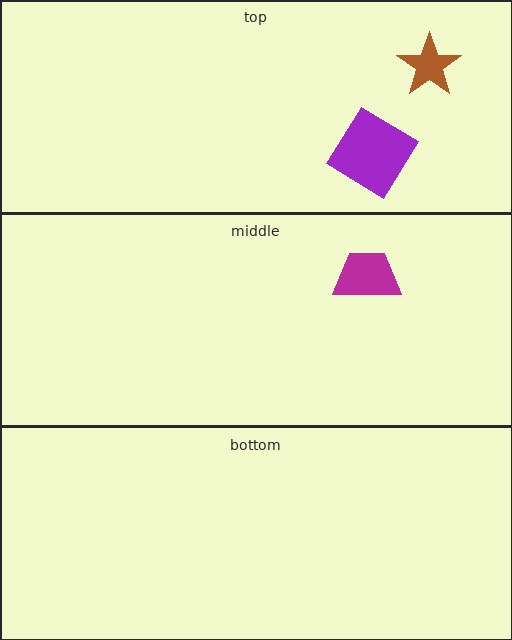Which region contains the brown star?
The top region.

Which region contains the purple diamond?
The top region.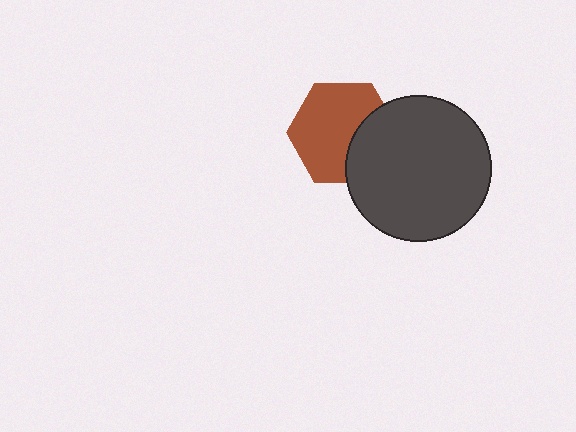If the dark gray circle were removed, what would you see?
You would see the complete brown hexagon.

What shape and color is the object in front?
The object in front is a dark gray circle.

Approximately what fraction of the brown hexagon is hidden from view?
Roughly 32% of the brown hexagon is hidden behind the dark gray circle.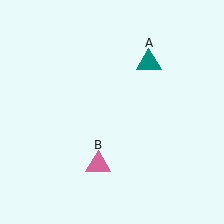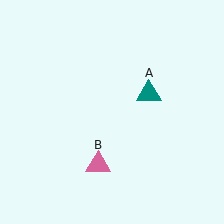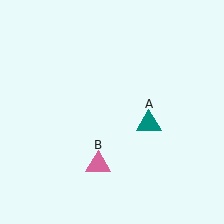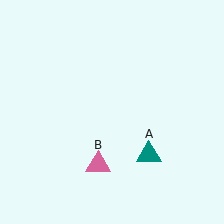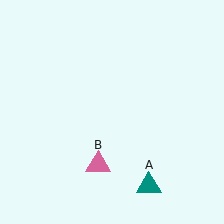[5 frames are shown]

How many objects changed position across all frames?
1 object changed position: teal triangle (object A).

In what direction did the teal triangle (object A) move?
The teal triangle (object A) moved down.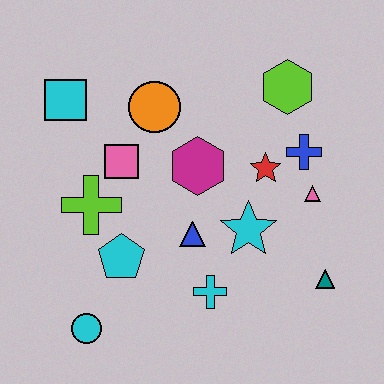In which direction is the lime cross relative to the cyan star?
The lime cross is to the left of the cyan star.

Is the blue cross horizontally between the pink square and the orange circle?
No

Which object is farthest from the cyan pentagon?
The lime hexagon is farthest from the cyan pentagon.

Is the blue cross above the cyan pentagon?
Yes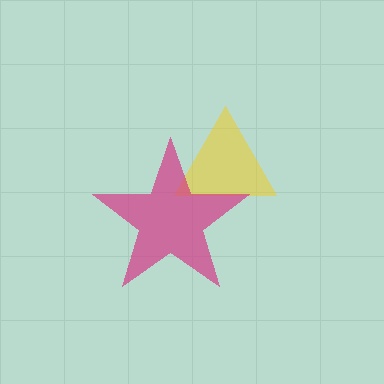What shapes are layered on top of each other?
The layered shapes are: a yellow triangle, a magenta star.